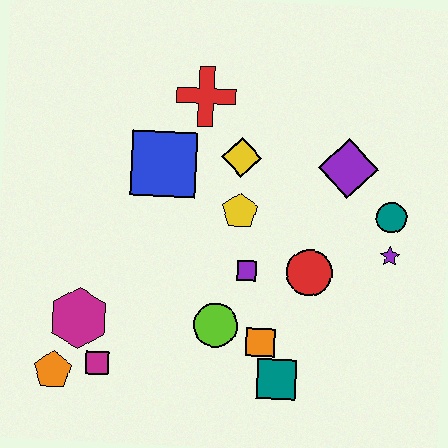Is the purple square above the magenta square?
Yes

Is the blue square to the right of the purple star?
No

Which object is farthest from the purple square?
The orange pentagon is farthest from the purple square.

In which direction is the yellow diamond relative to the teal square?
The yellow diamond is above the teal square.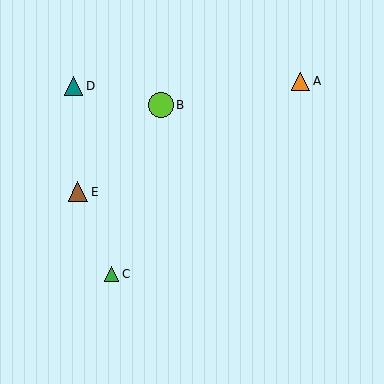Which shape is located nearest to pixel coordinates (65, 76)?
The teal triangle (labeled D) at (73, 86) is nearest to that location.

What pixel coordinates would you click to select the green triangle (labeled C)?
Click at (112, 274) to select the green triangle C.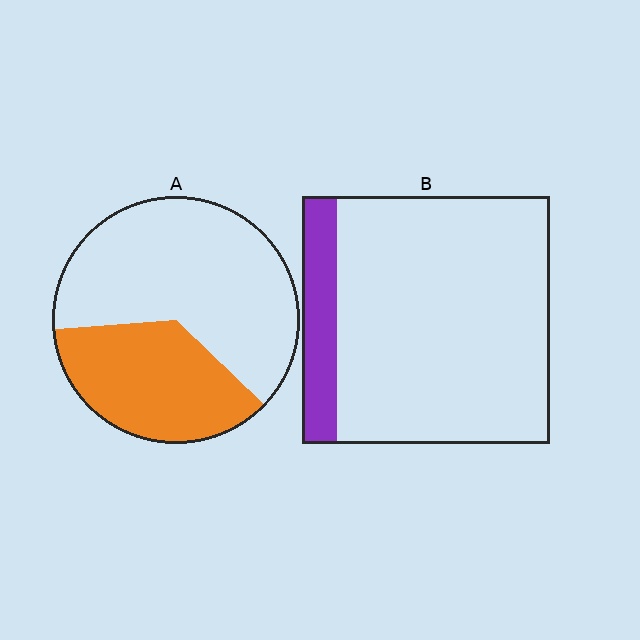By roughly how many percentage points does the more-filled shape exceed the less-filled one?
By roughly 25 percentage points (A over B).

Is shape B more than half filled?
No.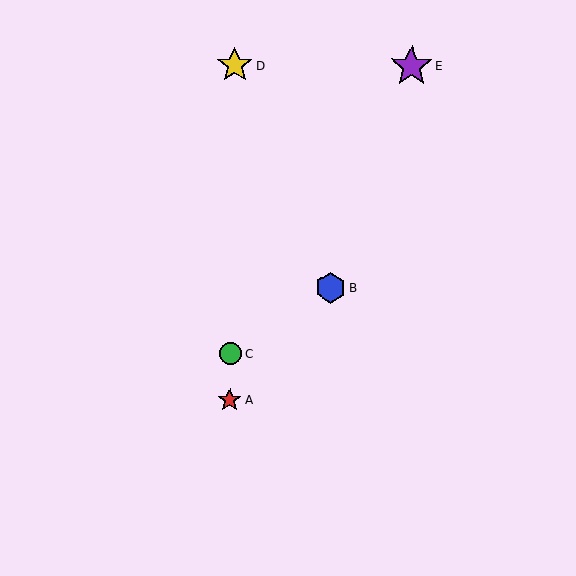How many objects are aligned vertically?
3 objects (A, C, D) are aligned vertically.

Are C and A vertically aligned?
Yes, both are at x≈231.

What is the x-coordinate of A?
Object A is at x≈230.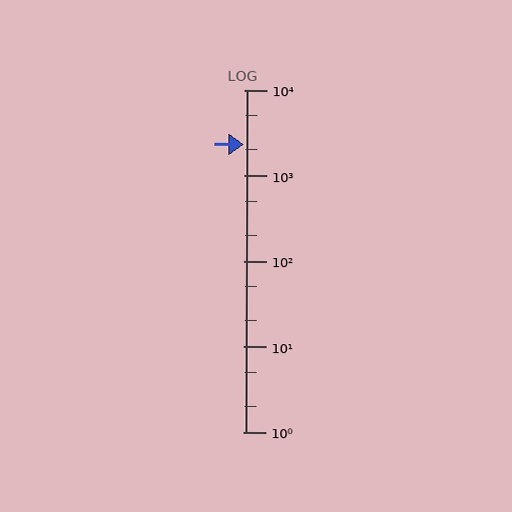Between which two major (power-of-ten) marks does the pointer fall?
The pointer is between 1000 and 10000.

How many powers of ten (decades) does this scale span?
The scale spans 4 decades, from 1 to 10000.